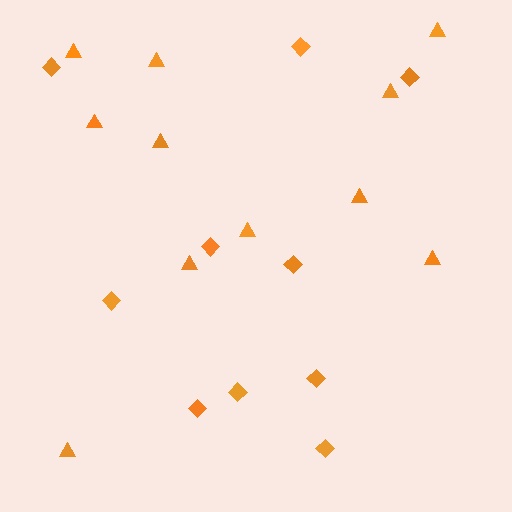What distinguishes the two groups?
There are 2 groups: one group of triangles (11) and one group of diamonds (10).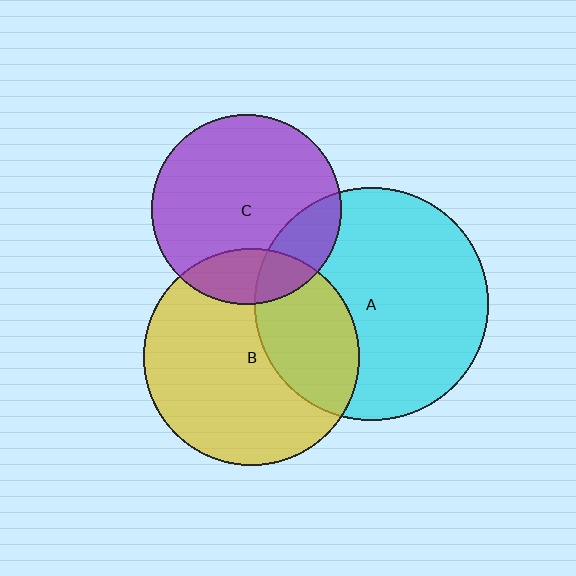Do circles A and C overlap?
Yes.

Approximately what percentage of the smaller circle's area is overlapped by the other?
Approximately 20%.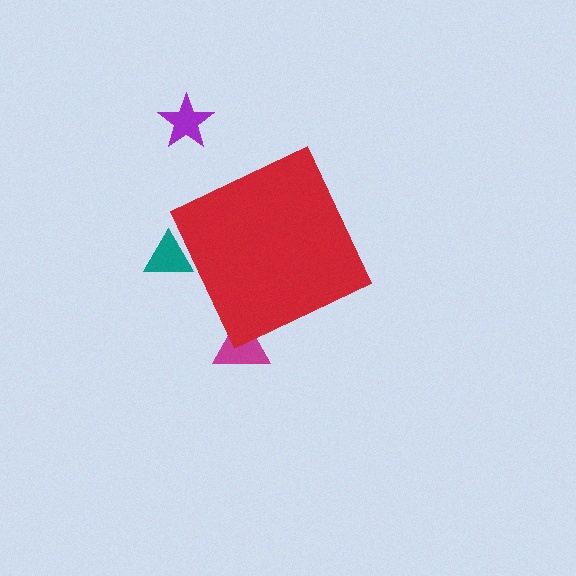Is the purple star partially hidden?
No, the purple star is fully visible.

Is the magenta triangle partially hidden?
Yes, the magenta triangle is partially hidden behind the red diamond.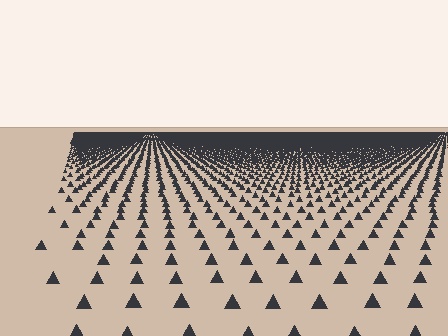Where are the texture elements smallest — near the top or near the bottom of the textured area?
Near the top.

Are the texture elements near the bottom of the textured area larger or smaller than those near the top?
Larger. Near the bottom, elements are closer to the viewer and appear at a bigger on-screen size.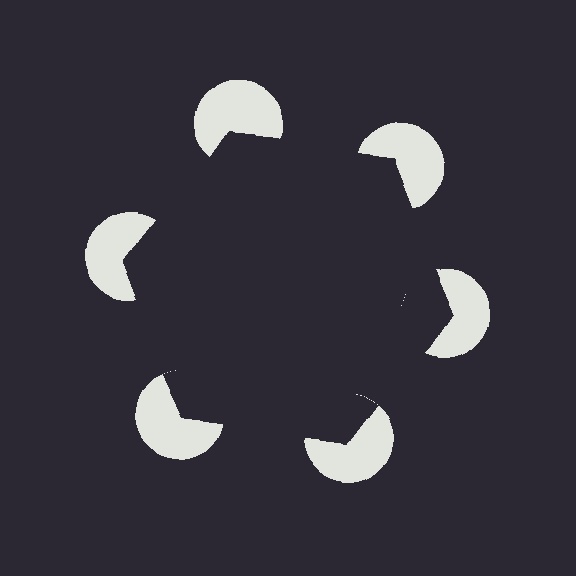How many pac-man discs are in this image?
There are 6 — one at each vertex of the illusory hexagon.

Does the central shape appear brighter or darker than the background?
It typically appears slightly darker than the background, even though no actual brightness change is drawn.